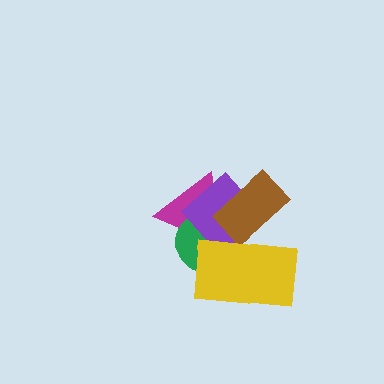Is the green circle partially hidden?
Yes, it is partially covered by another shape.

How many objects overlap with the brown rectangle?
4 objects overlap with the brown rectangle.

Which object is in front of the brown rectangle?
The yellow rectangle is in front of the brown rectangle.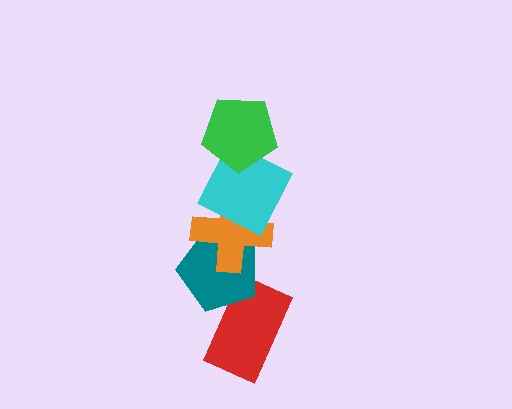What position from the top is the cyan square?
The cyan square is 2nd from the top.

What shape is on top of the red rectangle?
The teal pentagon is on top of the red rectangle.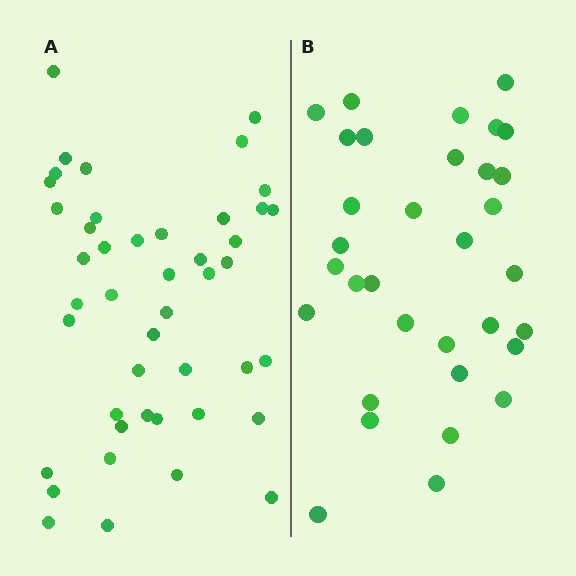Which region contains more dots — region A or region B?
Region A (the left region) has more dots.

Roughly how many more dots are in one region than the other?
Region A has roughly 12 or so more dots than region B.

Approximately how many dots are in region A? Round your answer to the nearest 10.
About 40 dots. (The exact count is 45, which rounds to 40.)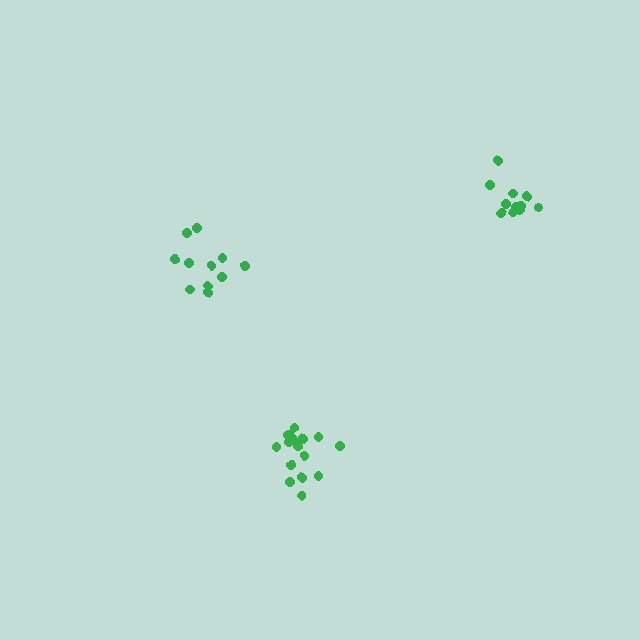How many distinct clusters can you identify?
There are 3 distinct clusters.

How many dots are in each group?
Group 1: 11 dots, Group 2: 11 dots, Group 3: 16 dots (38 total).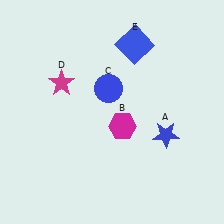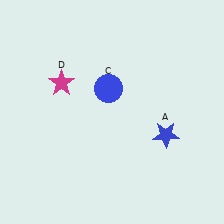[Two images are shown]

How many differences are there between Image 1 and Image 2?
There are 2 differences between the two images.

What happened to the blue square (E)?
The blue square (E) was removed in Image 2. It was in the top-right area of Image 1.